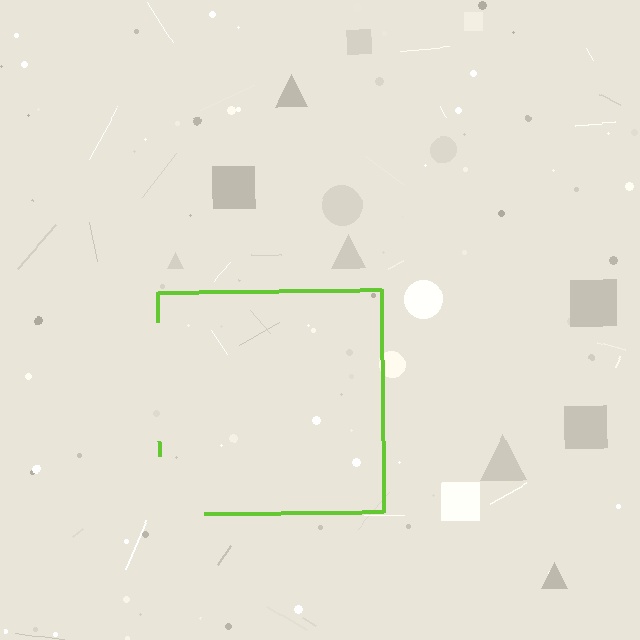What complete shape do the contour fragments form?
The contour fragments form a square.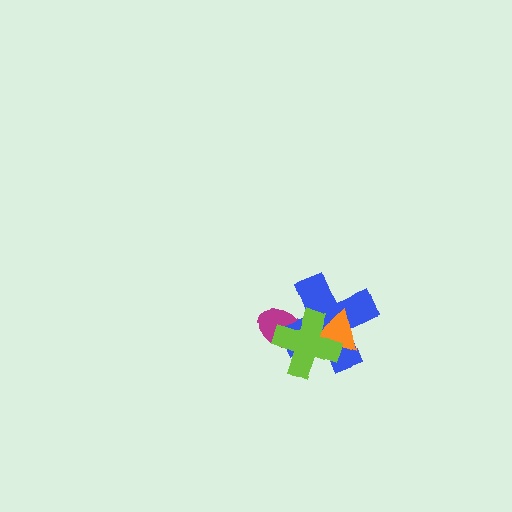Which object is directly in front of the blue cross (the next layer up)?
The orange triangle is directly in front of the blue cross.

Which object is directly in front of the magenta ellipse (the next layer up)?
The blue cross is directly in front of the magenta ellipse.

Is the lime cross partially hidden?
No, no other shape covers it.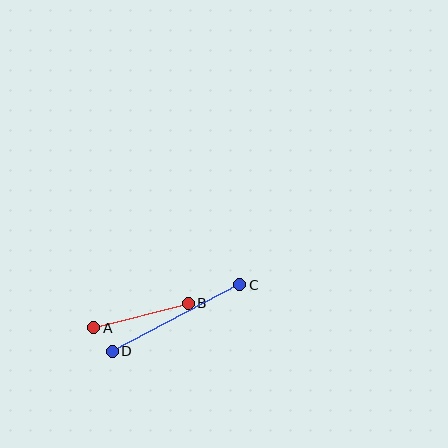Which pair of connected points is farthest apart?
Points C and D are farthest apart.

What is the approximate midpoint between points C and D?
The midpoint is at approximately (176, 318) pixels.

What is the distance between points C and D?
The distance is approximately 144 pixels.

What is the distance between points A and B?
The distance is approximately 98 pixels.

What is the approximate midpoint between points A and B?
The midpoint is at approximately (141, 316) pixels.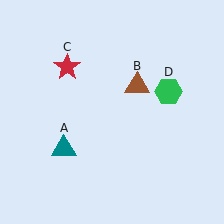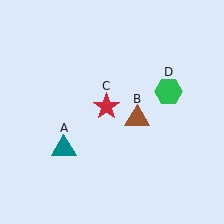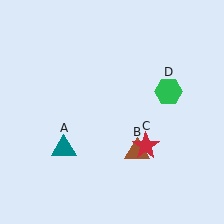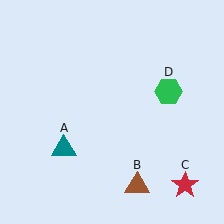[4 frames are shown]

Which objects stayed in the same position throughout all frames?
Teal triangle (object A) and green hexagon (object D) remained stationary.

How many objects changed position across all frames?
2 objects changed position: brown triangle (object B), red star (object C).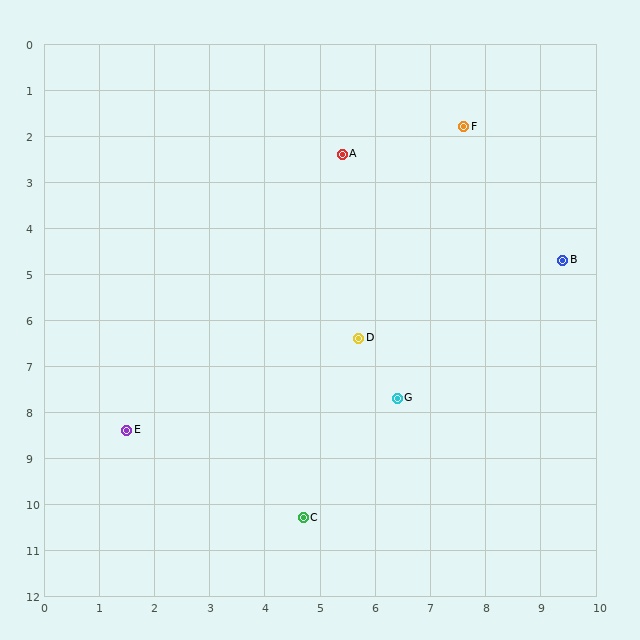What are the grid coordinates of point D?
Point D is at approximately (5.7, 6.4).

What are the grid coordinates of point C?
Point C is at approximately (4.7, 10.3).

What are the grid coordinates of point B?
Point B is at approximately (9.4, 4.7).